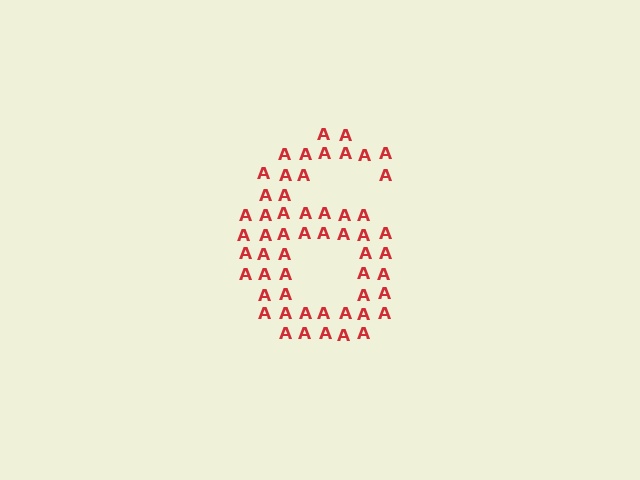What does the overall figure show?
The overall figure shows the digit 6.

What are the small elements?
The small elements are letter A's.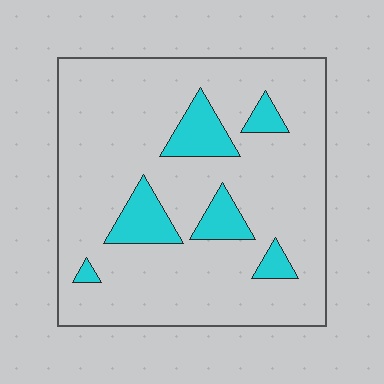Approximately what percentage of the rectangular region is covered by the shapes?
Approximately 15%.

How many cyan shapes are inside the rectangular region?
6.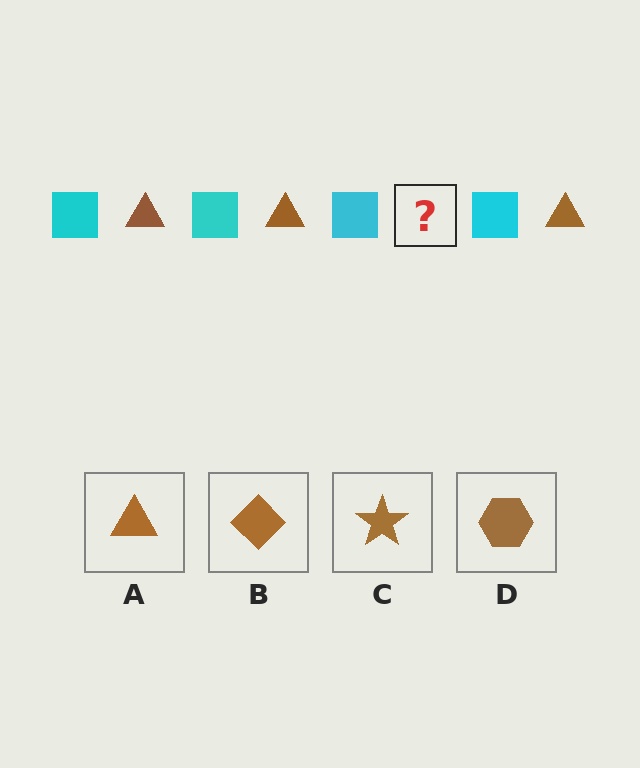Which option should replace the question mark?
Option A.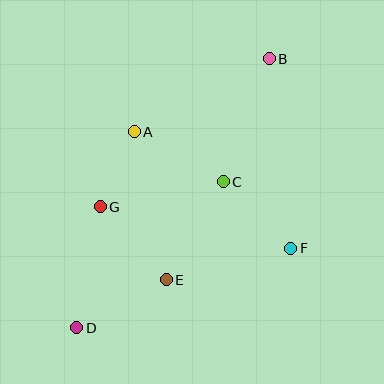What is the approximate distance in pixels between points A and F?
The distance between A and F is approximately 195 pixels.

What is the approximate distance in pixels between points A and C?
The distance between A and C is approximately 102 pixels.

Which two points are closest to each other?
Points A and G are closest to each other.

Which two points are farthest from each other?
Points B and D are farthest from each other.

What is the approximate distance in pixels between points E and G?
The distance between E and G is approximately 99 pixels.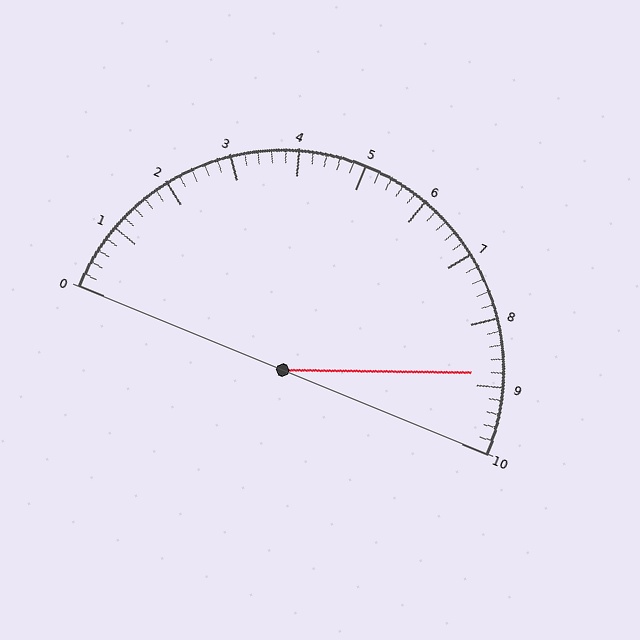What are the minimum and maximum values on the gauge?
The gauge ranges from 0 to 10.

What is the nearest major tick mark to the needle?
The nearest major tick mark is 9.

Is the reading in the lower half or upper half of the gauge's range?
The reading is in the upper half of the range (0 to 10).